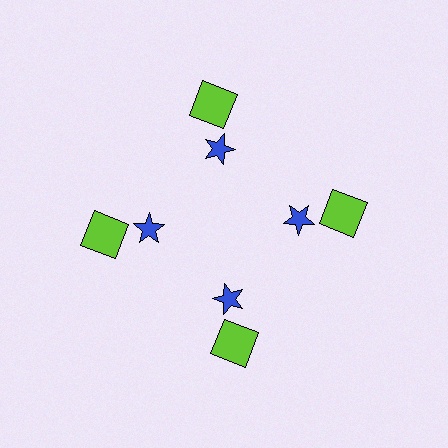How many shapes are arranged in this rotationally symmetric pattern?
There are 8 shapes, arranged in 4 groups of 2.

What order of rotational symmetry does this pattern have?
This pattern has 4-fold rotational symmetry.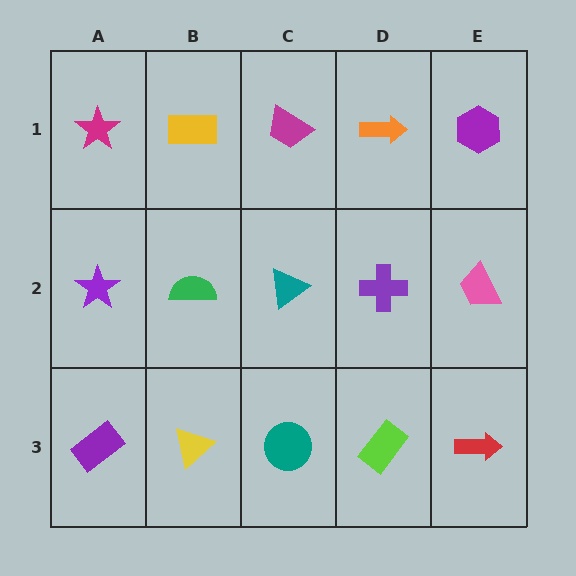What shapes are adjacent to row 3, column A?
A purple star (row 2, column A), a yellow triangle (row 3, column B).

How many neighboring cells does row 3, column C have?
3.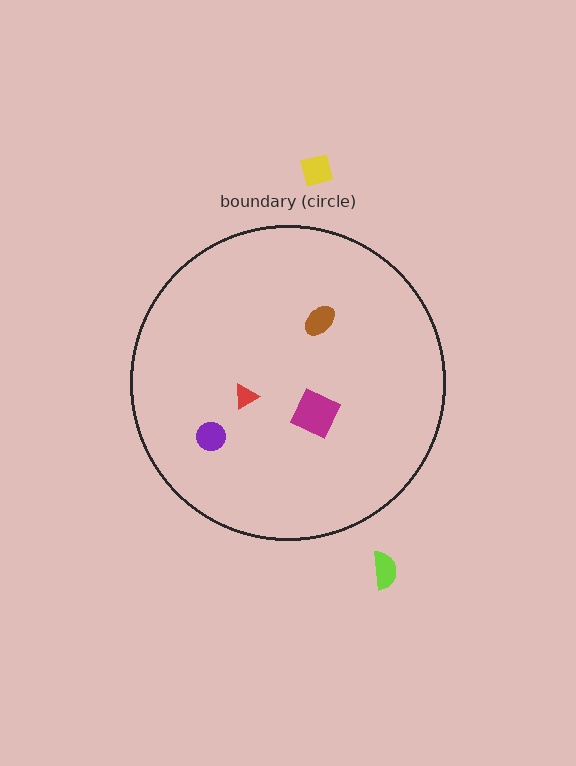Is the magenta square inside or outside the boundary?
Inside.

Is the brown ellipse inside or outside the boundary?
Inside.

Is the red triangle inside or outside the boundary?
Inside.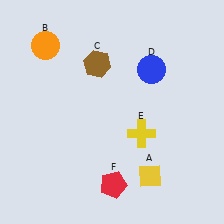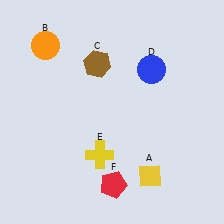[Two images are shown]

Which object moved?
The yellow cross (E) moved left.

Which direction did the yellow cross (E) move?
The yellow cross (E) moved left.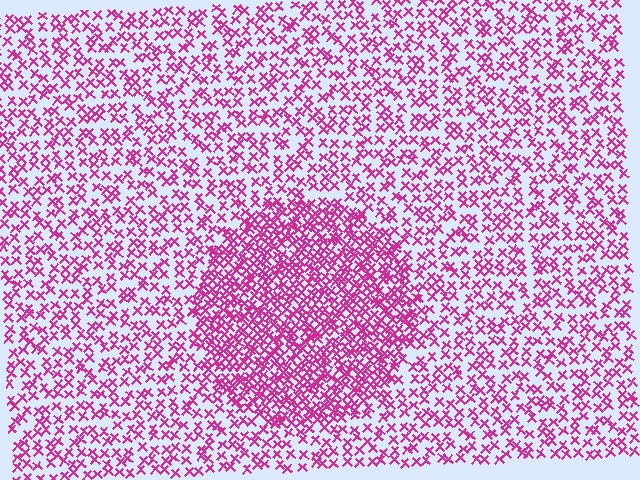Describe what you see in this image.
The image contains small magenta elements arranged at two different densities. A circle-shaped region is visible where the elements are more densely packed than the surrounding area.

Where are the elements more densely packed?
The elements are more densely packed inside the circle boundary.